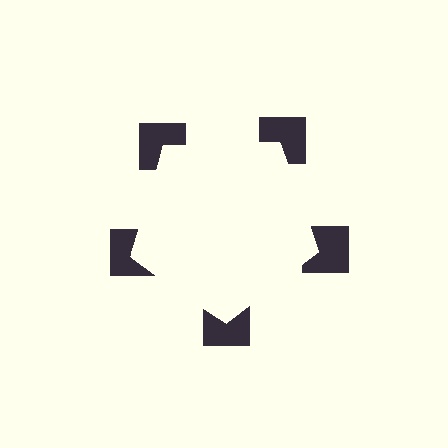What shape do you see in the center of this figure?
An illusory pentagon — its edges are inferred from the aligned wedge cuts in the notched squares, not physically drawn.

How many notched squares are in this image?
There are 5 — one at each vertex of the illusory pentagon.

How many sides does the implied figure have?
5 sides.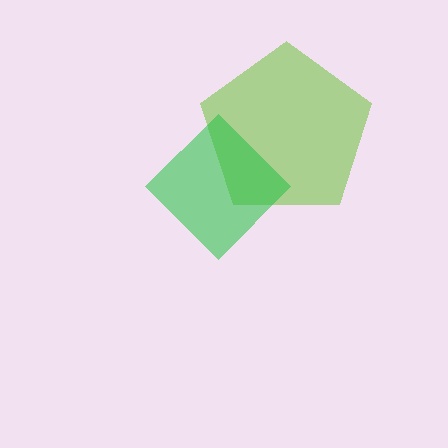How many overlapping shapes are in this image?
There are 2 overlapping shapes in the image.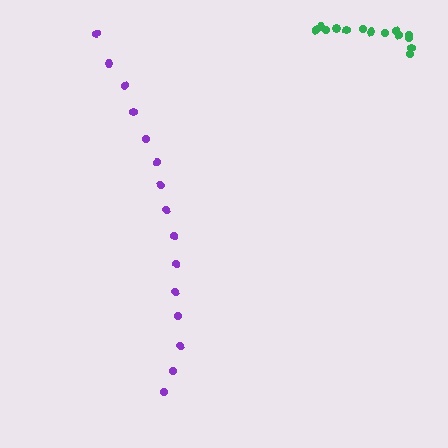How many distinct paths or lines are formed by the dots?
There are 2 distinct paths.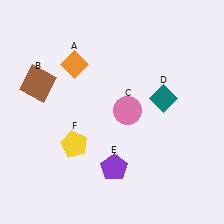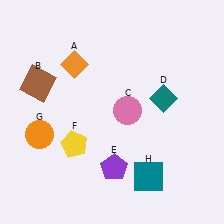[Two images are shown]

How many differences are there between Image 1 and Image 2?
There are 2 differences between the two images.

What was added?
An orange circle (G), a teal square (H) were added in Image 2.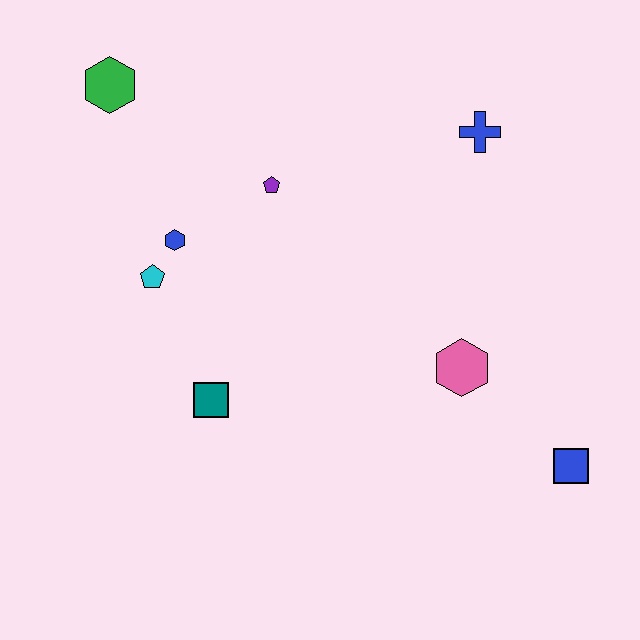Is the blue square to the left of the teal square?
No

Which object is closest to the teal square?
The cyan pentagon is closest to the teal square.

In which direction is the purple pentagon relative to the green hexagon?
The purple pentagon is to the right of the green hexagon.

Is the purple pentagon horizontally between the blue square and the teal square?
Yes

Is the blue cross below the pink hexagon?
No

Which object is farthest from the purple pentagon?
The blue square is farthest from the purple pentagon.